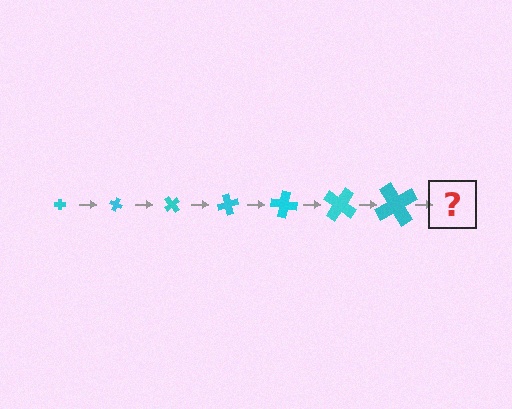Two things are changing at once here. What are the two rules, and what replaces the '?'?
The two rules are that the cross grows larger each step and it rotates 25 degrees each step. The '?' should be a cross, larger than the previous one and rotated 175 degrees from the start.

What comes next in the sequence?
The next element should be a cross, larger than the previous one and rotated 175 degrees from the start.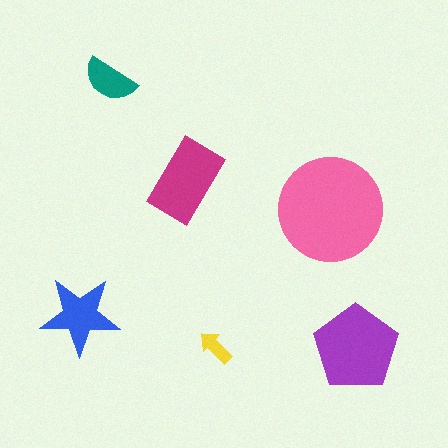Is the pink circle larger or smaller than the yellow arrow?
Larger.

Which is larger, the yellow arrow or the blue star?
The blue star.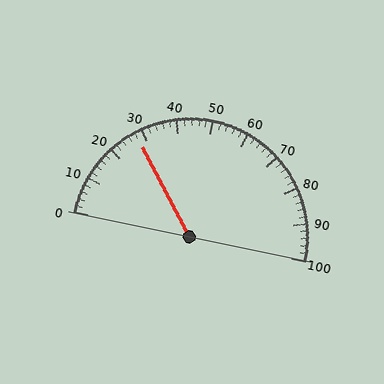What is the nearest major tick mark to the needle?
The nearest major tick mark is 30.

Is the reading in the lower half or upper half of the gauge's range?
The reading is in the lower half of the range (0 to 100).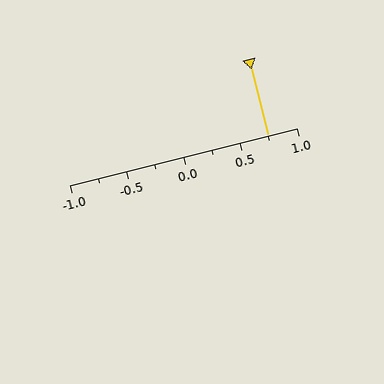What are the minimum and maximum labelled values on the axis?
The axis runs from -1.0 to 1.0.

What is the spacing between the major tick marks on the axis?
The major ticks are spaced 0.5 apart.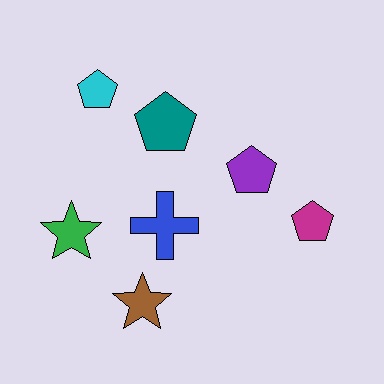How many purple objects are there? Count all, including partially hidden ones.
There is 1 purple object.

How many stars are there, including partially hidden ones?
There are 2 stars.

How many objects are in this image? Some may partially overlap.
There are 7 objects.